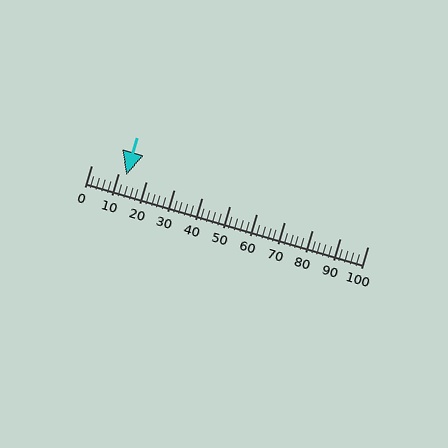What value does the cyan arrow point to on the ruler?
The cyan arrow points to approximately 12.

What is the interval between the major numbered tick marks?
The major tick marks are spaced 10 units apart.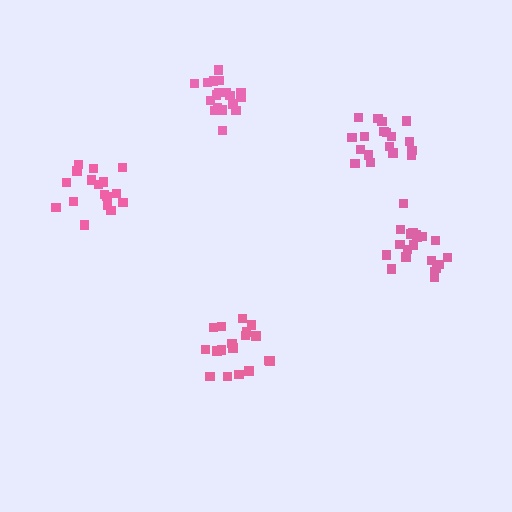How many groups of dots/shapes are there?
There are 5 groups.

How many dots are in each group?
Group 1: 18 dots, Group 2: 21 dots, Group 3: 17 dots, Group 4: 19 dots, Group 5: 18 dots (93 total).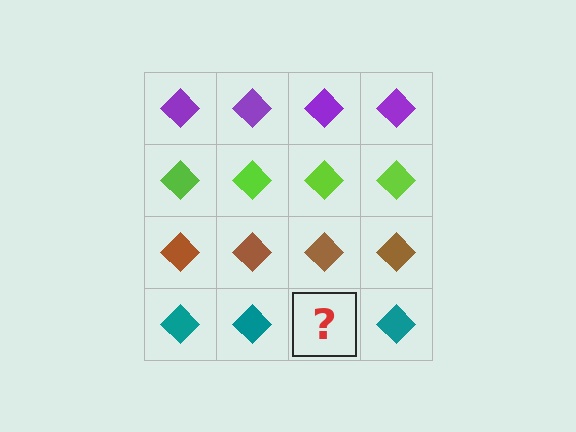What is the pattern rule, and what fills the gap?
The rule is that each row has a consistent color. The gap should be filled with a teal diamond.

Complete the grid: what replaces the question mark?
The question mark should be replaced with a teal diamond.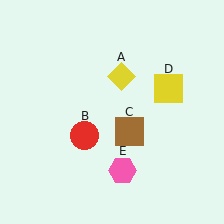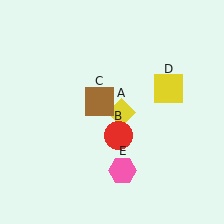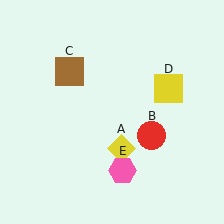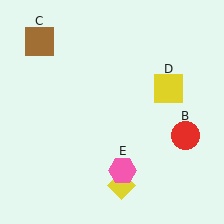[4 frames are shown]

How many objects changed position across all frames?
3 objects changed position: yellow diamond (object A), red circle (object B), brown square (object C).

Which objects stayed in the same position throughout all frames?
Yellow square (object D) and pink hexagon (object E) remained stationary.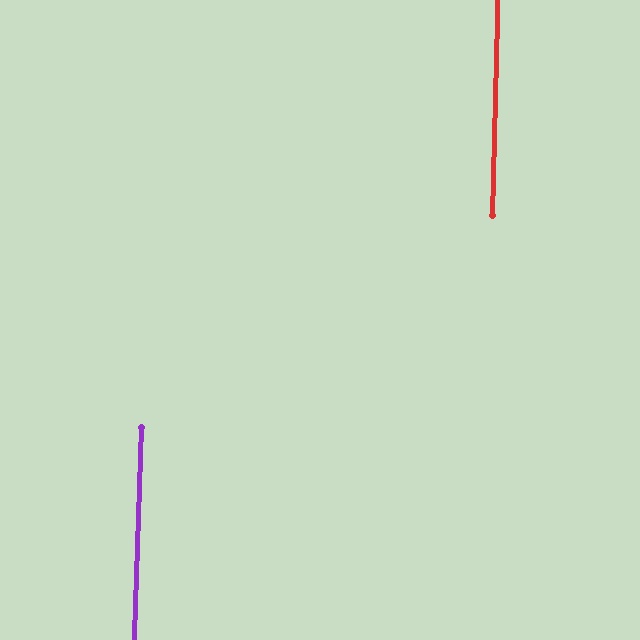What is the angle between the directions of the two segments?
Approximately 1 degree.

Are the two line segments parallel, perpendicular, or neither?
Parallel — their directions differ by only 0.8°.